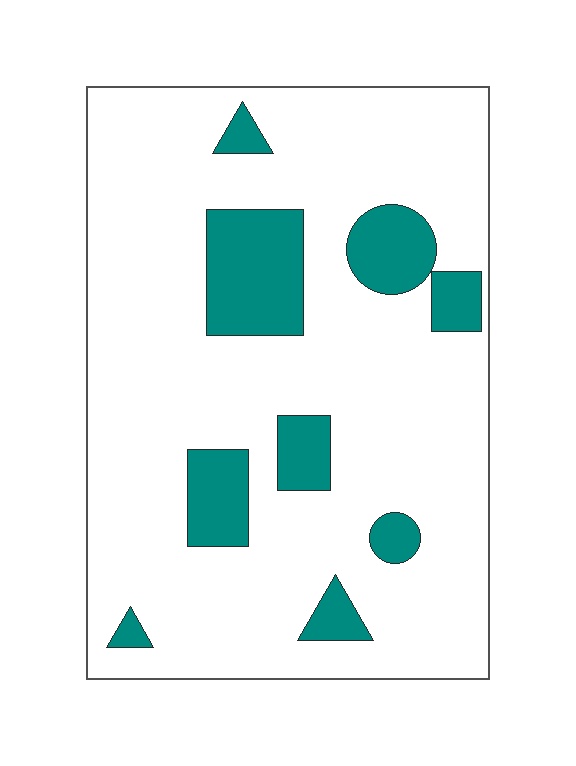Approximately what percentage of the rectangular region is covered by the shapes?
Approximately 15%.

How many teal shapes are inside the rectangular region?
9.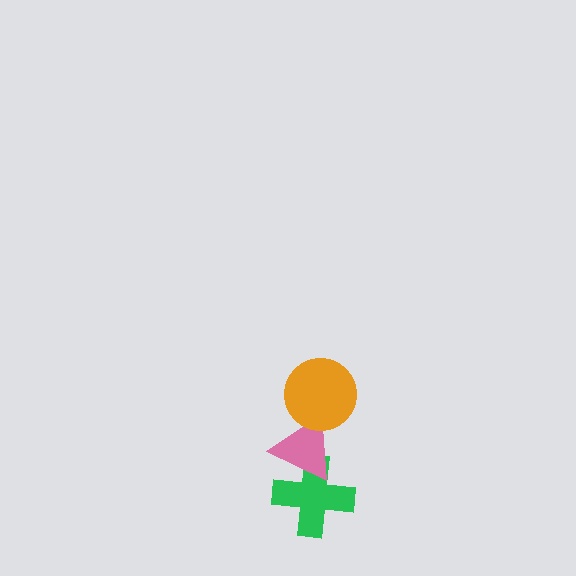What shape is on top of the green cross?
The pink triangle is on top of the green cross.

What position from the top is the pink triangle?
The pink triangle is 2nd from the top.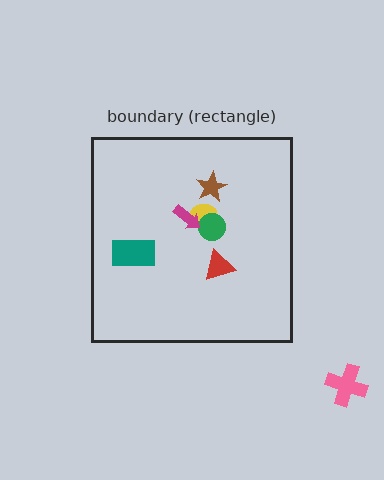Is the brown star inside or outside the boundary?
Inside.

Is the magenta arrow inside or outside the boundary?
Inside.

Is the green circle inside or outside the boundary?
Inside.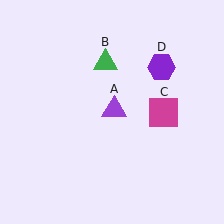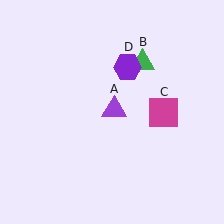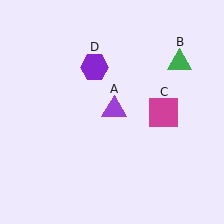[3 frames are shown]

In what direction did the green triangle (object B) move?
The green triangle (object B) moved right.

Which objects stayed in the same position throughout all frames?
Purple triangle (object A) and magenta square (object C) remained stationary.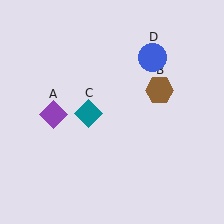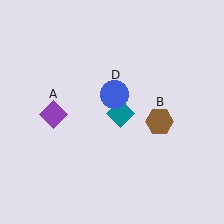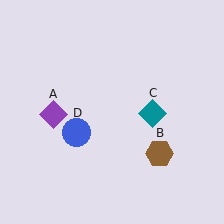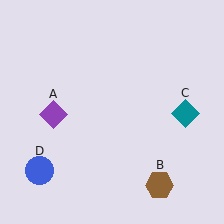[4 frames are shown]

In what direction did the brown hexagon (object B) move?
The brown hexagon (object B) moved down.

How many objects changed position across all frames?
3 objects changed position: brown hexagon (object B), teal diamond (object C), blue circle (object D).